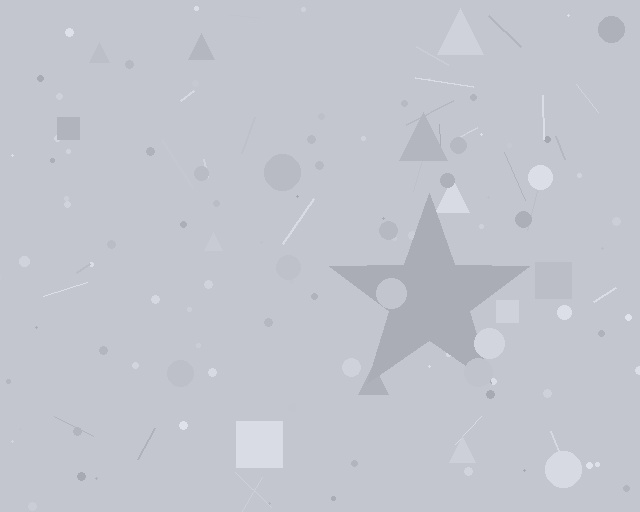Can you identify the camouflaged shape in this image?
The camouflaged shape is a star.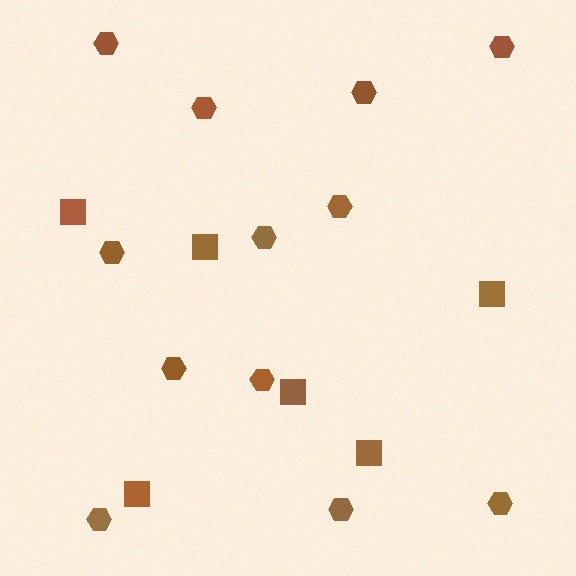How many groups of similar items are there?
There are 2 groups: one group of hexagons (12) and one group of squares (6).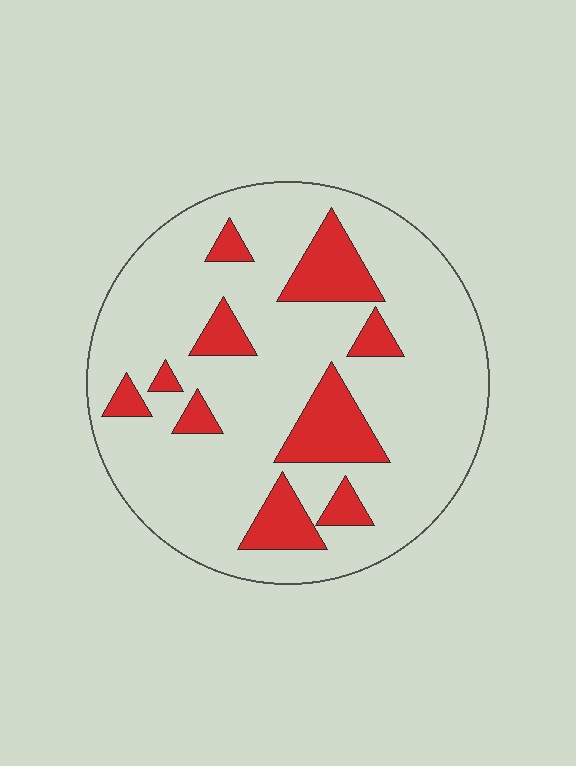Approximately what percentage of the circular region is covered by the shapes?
Approximately 20%.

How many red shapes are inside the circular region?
10.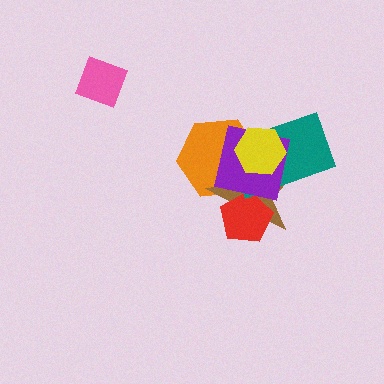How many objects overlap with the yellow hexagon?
4 objects overlap with the yellow hexagon.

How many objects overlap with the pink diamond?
0 objects overlap with the pink diamond.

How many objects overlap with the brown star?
5 objects overlap with the brown star.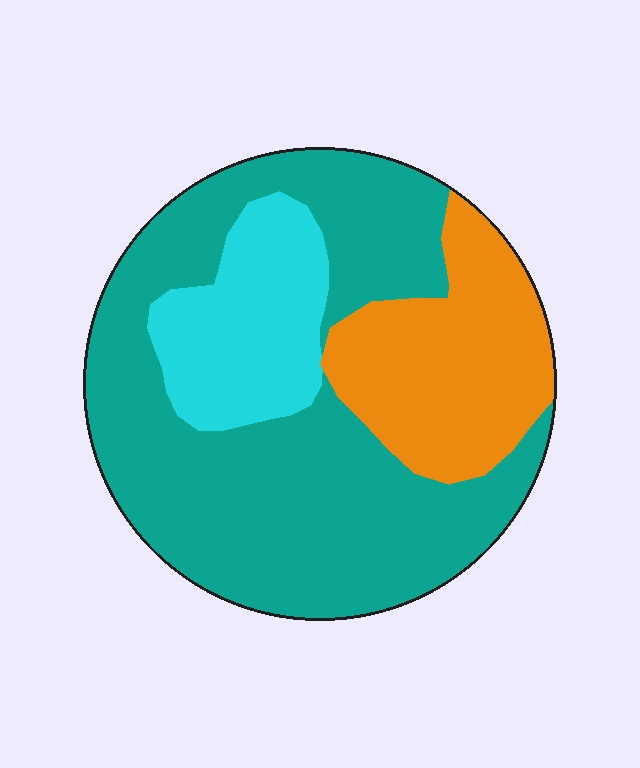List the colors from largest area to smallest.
From largest to smallest: teal, orange, cyan.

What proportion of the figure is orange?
Orange takes up between a sixth and a third of the figure.